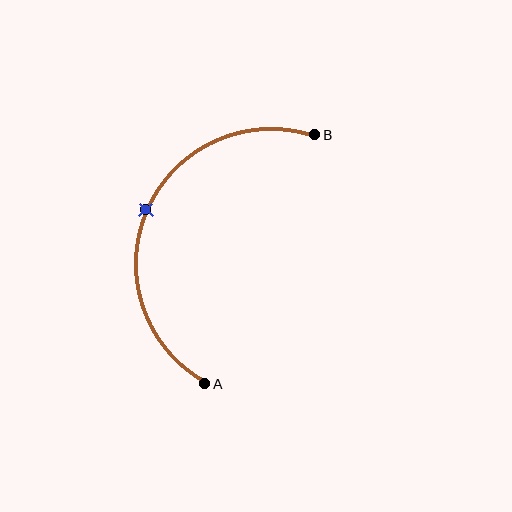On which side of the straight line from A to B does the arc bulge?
The arc bulges to the left of the straight line connecting A and B.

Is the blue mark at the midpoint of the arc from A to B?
Yes. The blue mark lies on the arc at equal arc-length from both A and B — it is the arc midpoint.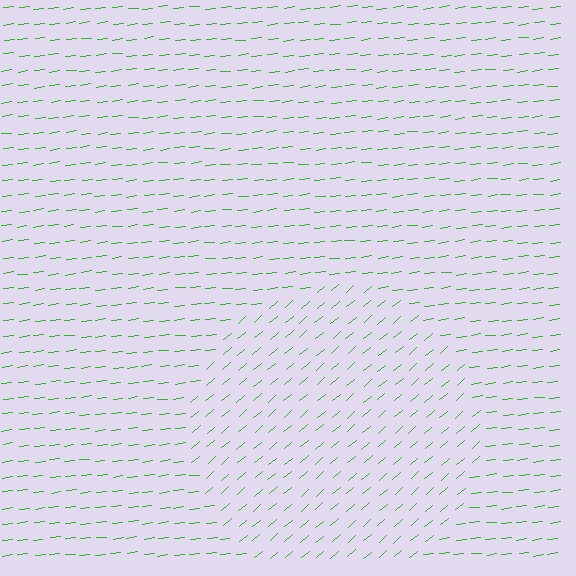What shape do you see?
I see a circle.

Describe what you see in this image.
The image is filled with small green line segments. A circle region in the image has lines oriented differently from the surrounding lines, creating a visible texture boundary.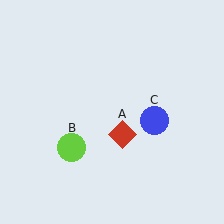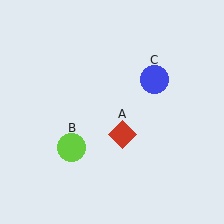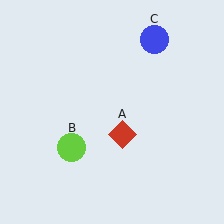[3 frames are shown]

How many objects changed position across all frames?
1 object changed position: blue circle (object C).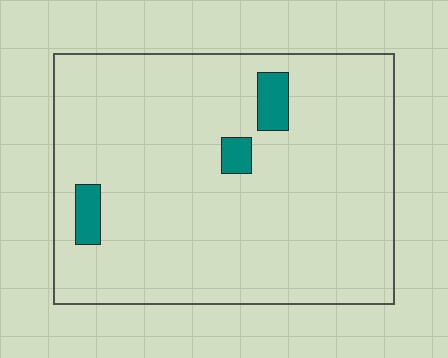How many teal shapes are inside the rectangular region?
3.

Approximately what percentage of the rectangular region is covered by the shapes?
Approximately 5%.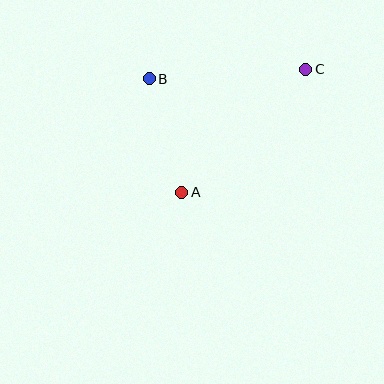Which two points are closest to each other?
Points A and B are closest to each other.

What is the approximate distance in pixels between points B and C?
The distance between B and C is approximately 157 pixels.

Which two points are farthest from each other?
Points A and C are farthest from each other.